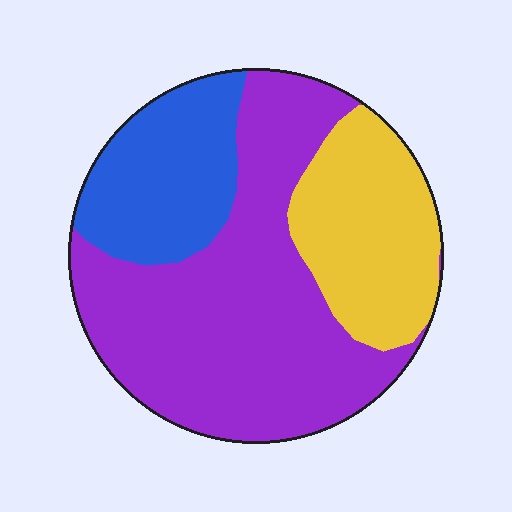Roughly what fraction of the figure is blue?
Blue takes up less than a quarter of the figure.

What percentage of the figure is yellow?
Yellow covers 24% of the figure.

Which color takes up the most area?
Purple, at roughly 55%.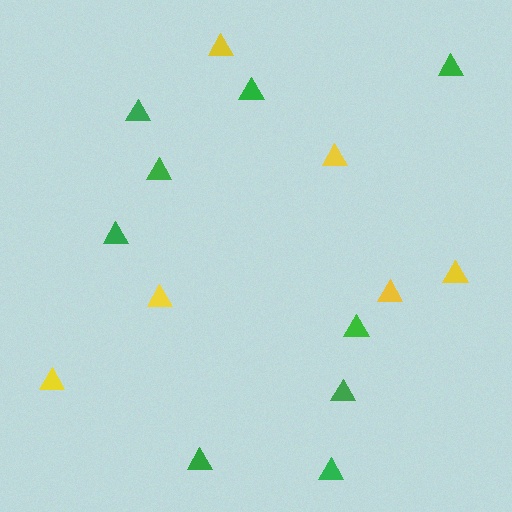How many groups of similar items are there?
There are 2 groups: one group of yellow triangles (6) and one group of green triangles (9).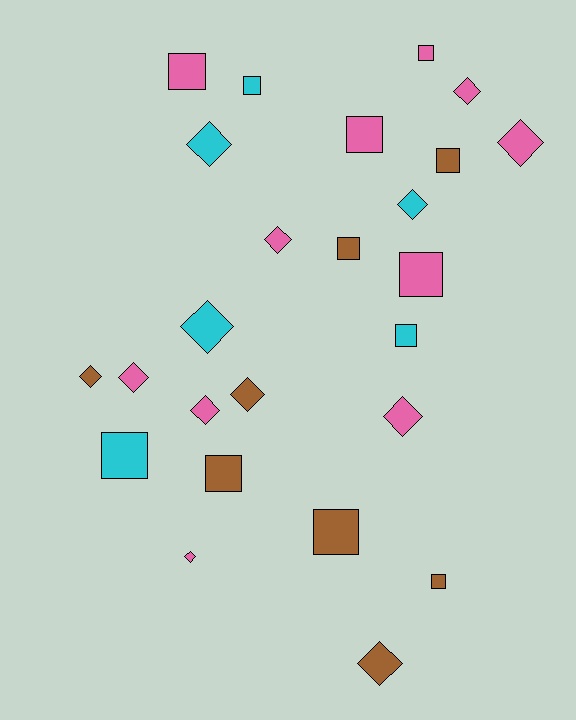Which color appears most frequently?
Pink, with 11 objects.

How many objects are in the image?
There are 25 objects.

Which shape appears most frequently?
Diamond, with 13 objects.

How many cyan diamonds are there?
There are 3 cyan diamonds.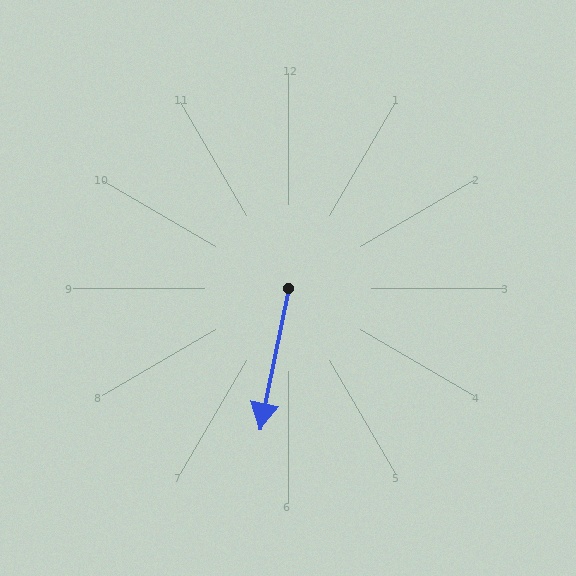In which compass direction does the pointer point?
South.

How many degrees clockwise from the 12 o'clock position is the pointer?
Approximately 191 degrees.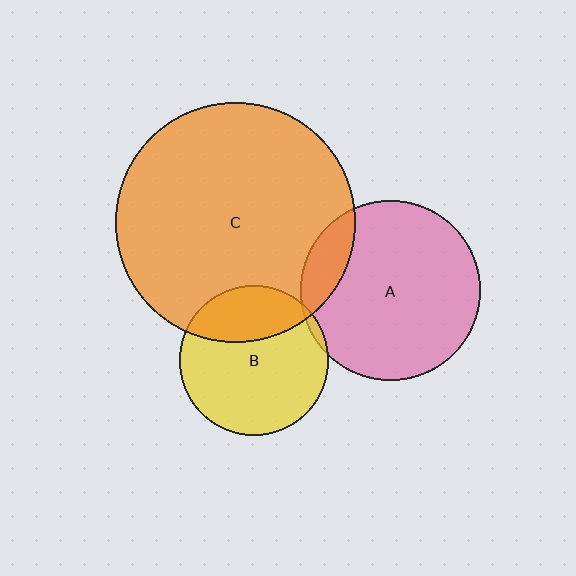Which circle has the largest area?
Circle C (orange).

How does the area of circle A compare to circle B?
Approximately 1.5 times.